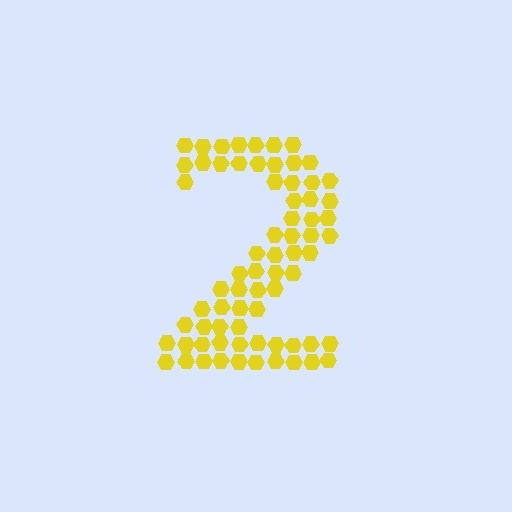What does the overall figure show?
The overall figure shows the digit 2.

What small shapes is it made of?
It is made of small hexagons.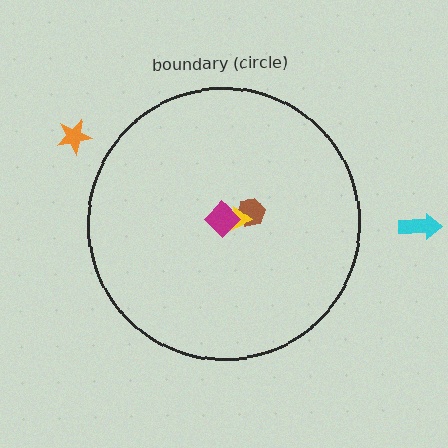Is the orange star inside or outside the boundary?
Outside.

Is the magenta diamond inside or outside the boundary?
Inside.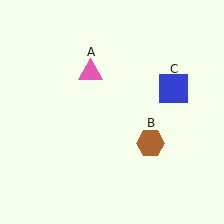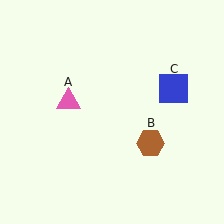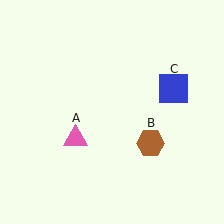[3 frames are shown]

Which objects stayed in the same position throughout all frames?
Brown hexagon (object B) and blue square (object C) remained stationary.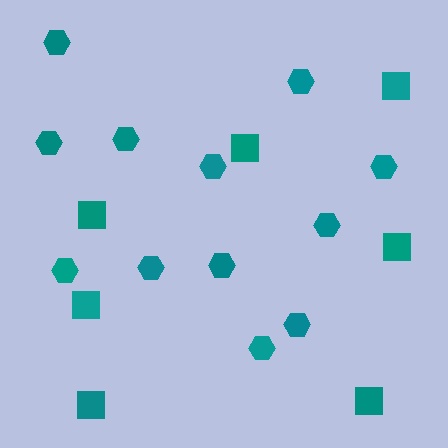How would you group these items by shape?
There are 2 groups: one group of squares (7) and one group of hexagons (12).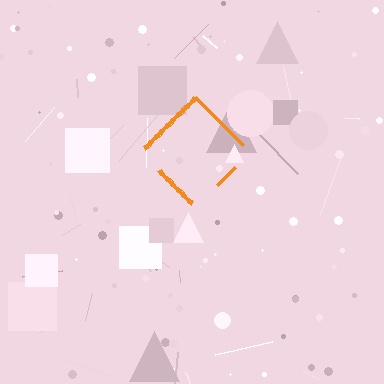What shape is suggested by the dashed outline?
The dashed outline suggests a diamond.